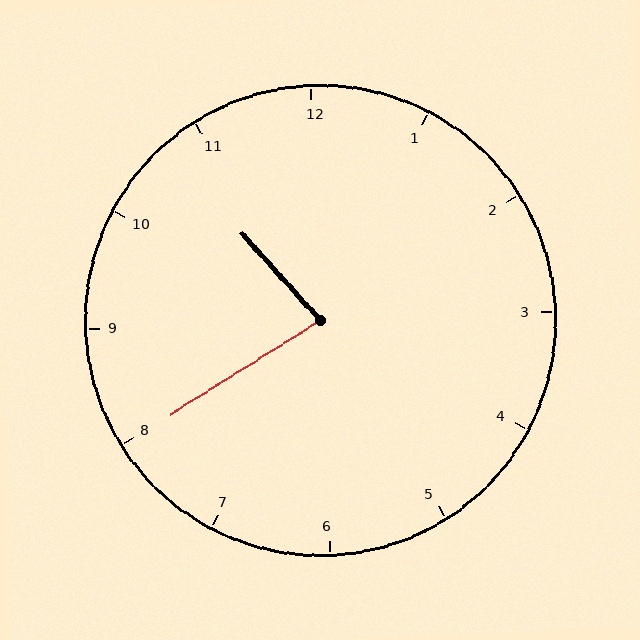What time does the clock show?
10:40.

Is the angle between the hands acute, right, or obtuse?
It is acute.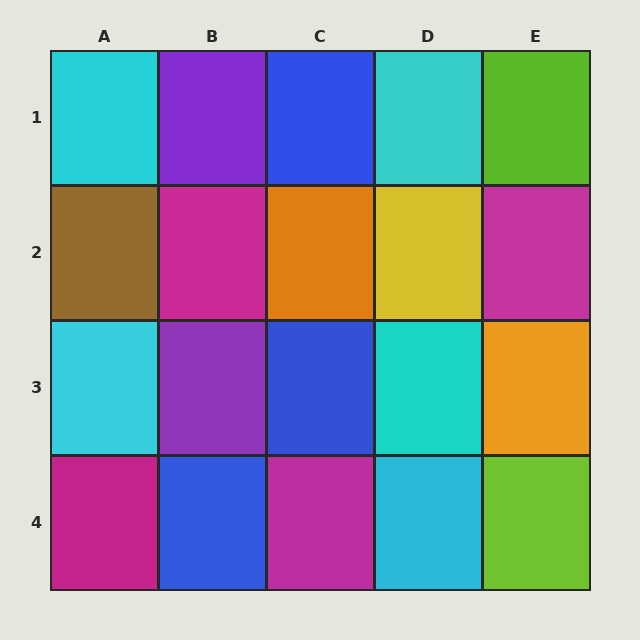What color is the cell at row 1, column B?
Purple.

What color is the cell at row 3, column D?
Cyan.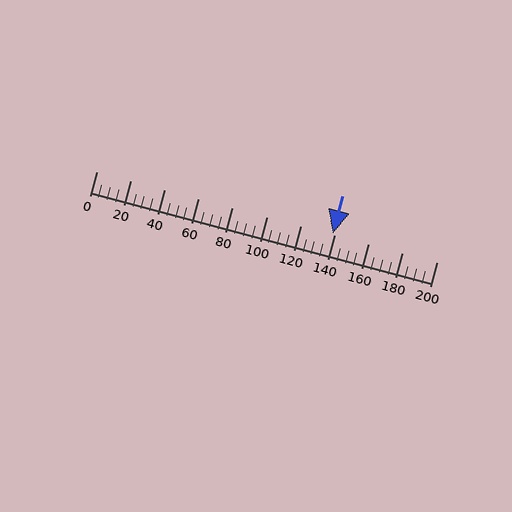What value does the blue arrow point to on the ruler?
The blue arrow points to approximately 139.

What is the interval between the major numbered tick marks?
The major tick marks are spaced 20 units apart.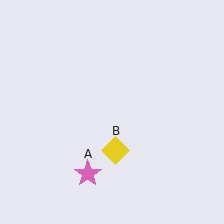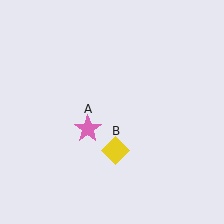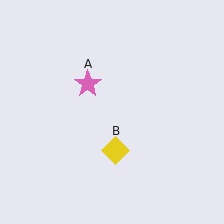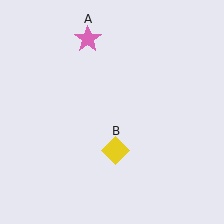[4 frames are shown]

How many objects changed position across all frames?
1 object changed position: pink star (object A).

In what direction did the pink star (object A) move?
The pink star (object A) moved up.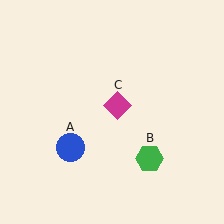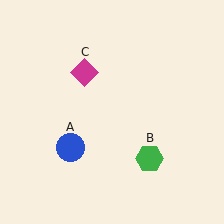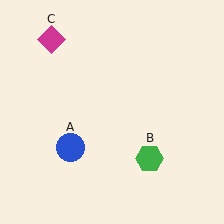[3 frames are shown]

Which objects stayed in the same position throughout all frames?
Blue circle (object A) and green hexagon (object B) remained stationary.